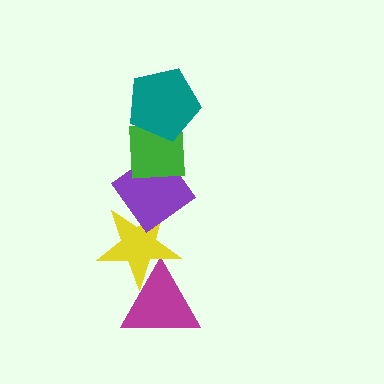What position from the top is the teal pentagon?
The teal pentagon is 1st from the top.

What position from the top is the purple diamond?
The purple diamond is 3rd from the top.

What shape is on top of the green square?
The teal pentagon is on top of the green square.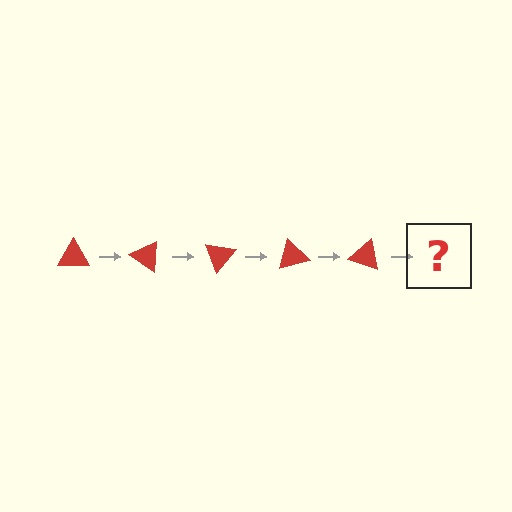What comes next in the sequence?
The next element should be a red triangle rotated 175 degrees.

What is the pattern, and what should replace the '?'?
The pattern is that the triangle rotates 35 degrees each step. The '?' should be a red triangle rotated 175 degrees.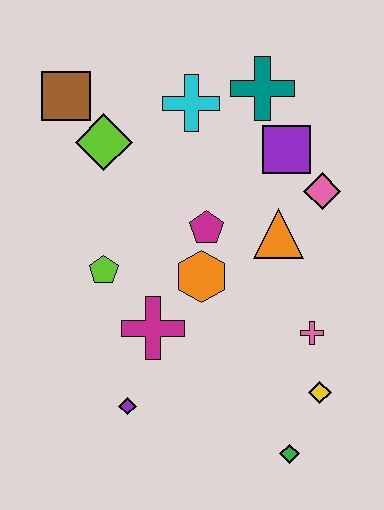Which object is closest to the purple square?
The pink diamond is closest to the purple square.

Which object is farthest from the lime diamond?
The green diamond is farthest from the lime diamond.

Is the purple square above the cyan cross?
No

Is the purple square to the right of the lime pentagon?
Yes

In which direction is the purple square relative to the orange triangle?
The purple square is above the orange triangle.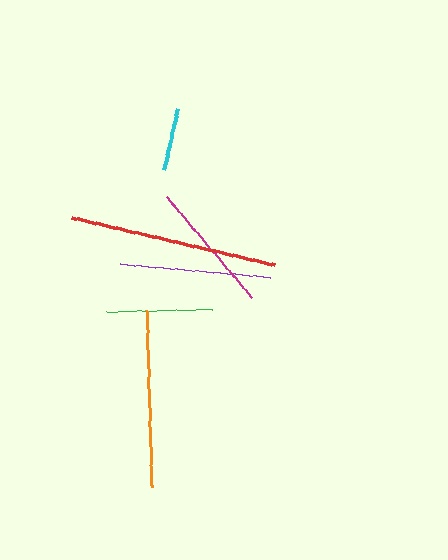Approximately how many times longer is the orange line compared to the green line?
The orange line is approximately 1.7 times the length of the green line.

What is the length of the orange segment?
The orange segment is approximately 177 pixels long.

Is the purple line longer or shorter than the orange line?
The orange line is longer than the purple line.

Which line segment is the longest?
The red line is the longest at approximately 209 pixels.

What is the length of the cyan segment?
The cyan segment is approximately 62 pixels long.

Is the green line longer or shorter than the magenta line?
The magenta line is longer than the green line.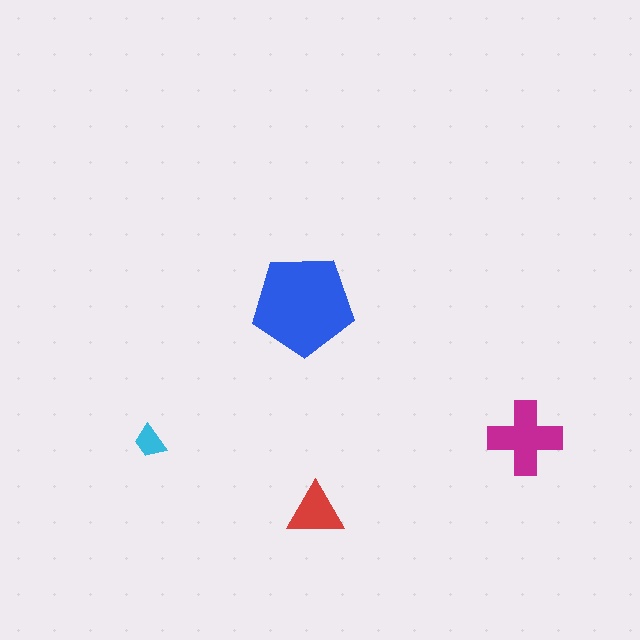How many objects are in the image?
There are 4 objects in the image.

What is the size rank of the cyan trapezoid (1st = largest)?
4th.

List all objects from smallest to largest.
The cyan trapezoid, the red triangle, the magenta cross, the blue pentagon.